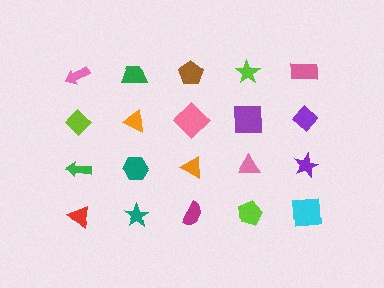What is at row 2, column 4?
A purple square.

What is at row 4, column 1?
A red triangle.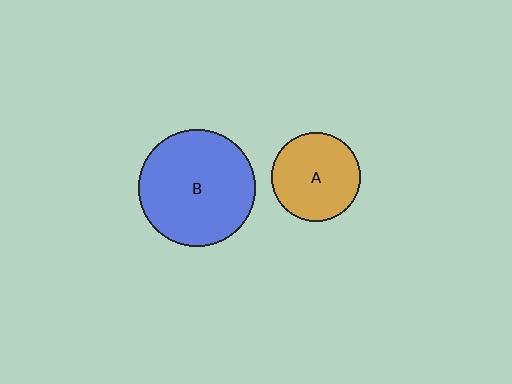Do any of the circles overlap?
No, none of the circles overlap.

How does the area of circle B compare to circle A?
Approximately 1.7 times.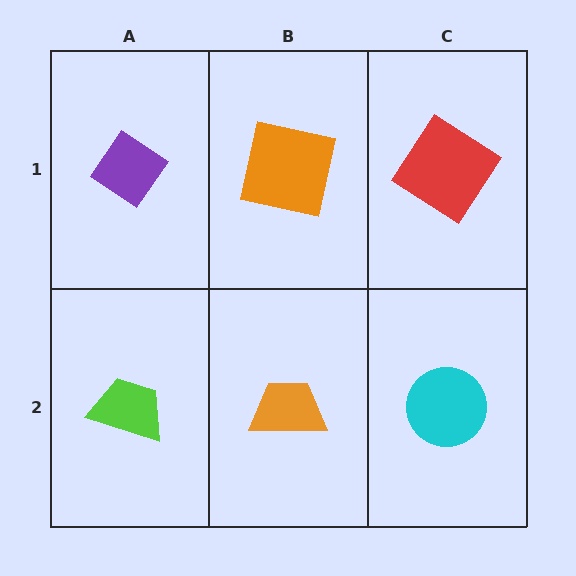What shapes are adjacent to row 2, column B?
An orange square (row 1, column B), a lime trapezoid (row 2, column A), a cyan circle (row 2, column C).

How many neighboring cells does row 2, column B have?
3.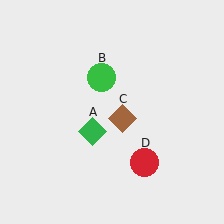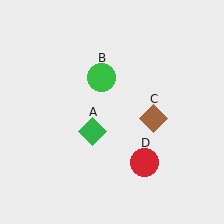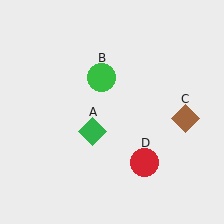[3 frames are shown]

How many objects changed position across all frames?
1 object changed position: brown diamond (object C).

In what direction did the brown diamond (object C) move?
The brown diamond (object C) moved right.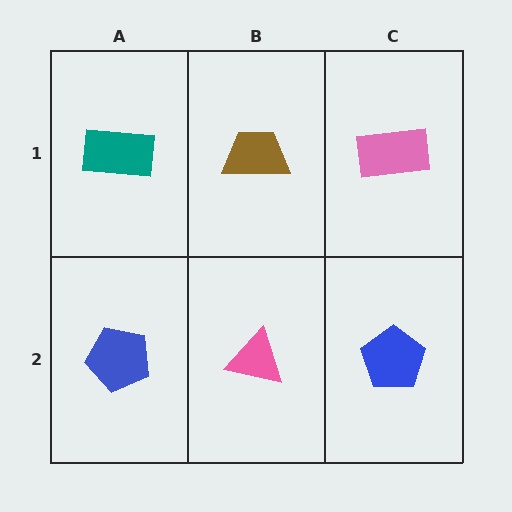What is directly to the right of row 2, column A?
A pink triangle.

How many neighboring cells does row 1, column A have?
2.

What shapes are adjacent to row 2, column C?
A pink rectangle (row 1, column C), a pink triangle (row 2, column B).